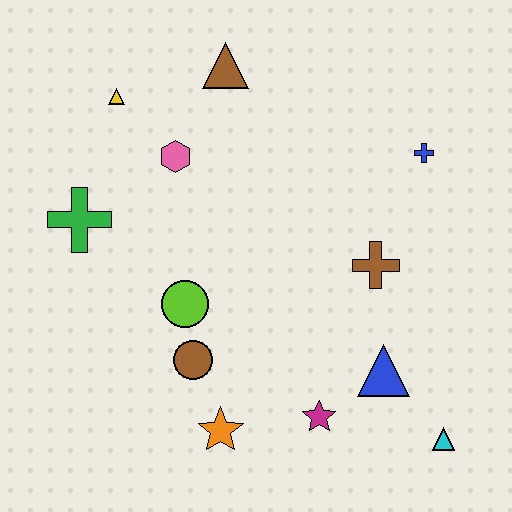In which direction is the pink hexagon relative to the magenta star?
The pink hexagon is above the magenta star.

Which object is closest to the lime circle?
The brown circle is closest to the lime circle.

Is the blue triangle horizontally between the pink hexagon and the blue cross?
Yes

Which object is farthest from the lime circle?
The cyan triangle is farthest from the lime circle.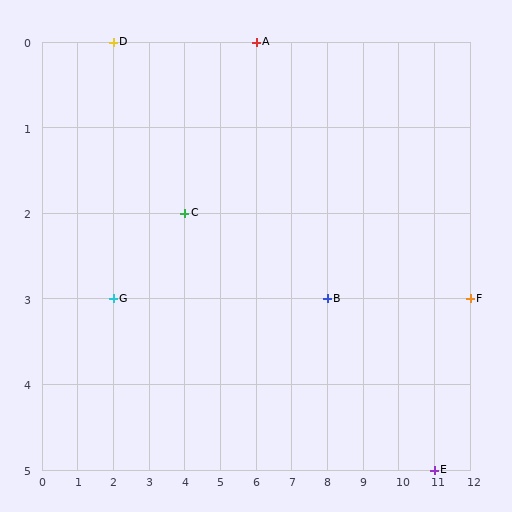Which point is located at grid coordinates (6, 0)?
Point A is at (6, 0).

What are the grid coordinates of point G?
Point G is at grid coordinates (2, 3).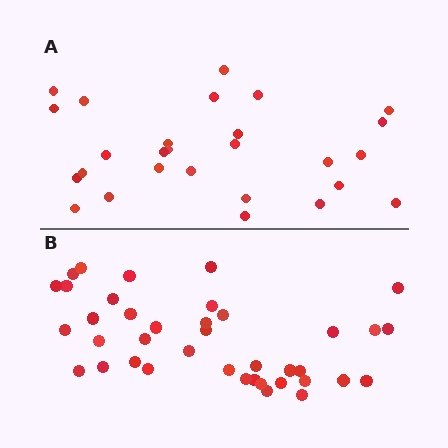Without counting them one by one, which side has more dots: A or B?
Region B (the bottom region) has more dots.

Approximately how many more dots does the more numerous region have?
Region B has roughly 12 or so more dots than region A.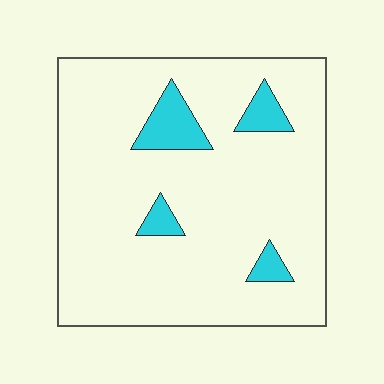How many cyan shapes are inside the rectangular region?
4.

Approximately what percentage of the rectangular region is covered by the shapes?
Approximately 10%.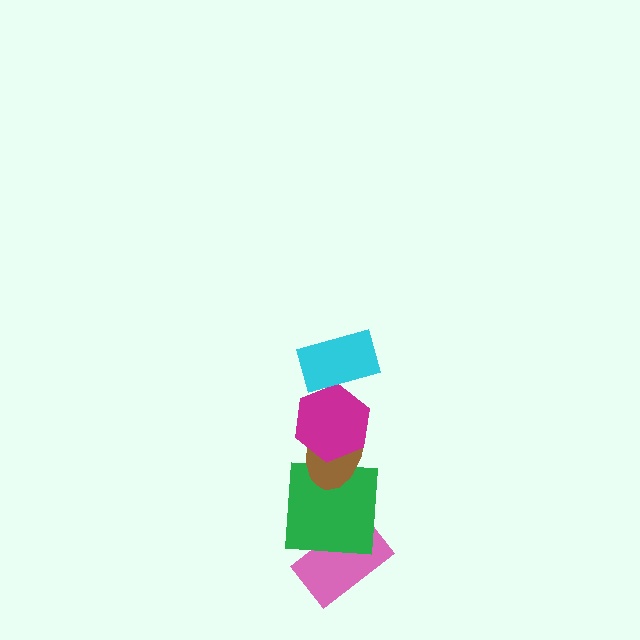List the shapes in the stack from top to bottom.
From top to bottom: the cyan rectangle, the magenta hexagon, the brown ellipse, the green square, the pink rectangle.